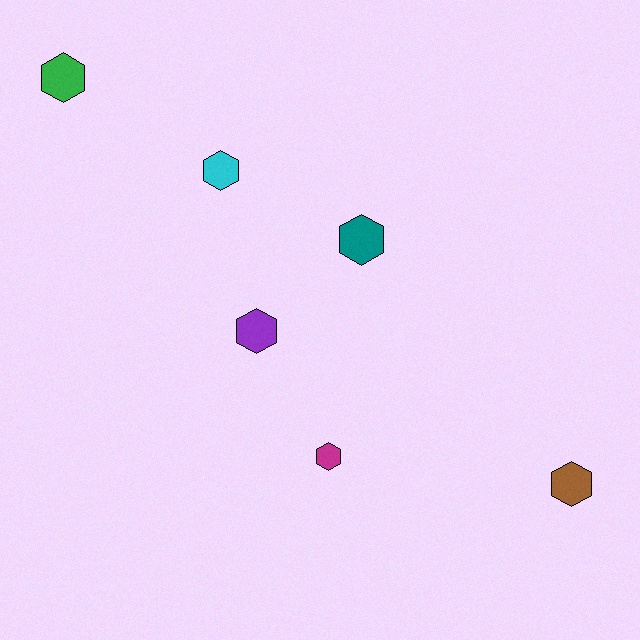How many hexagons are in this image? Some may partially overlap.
There are 6 hexagons.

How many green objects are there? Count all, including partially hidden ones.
There is 1 green object.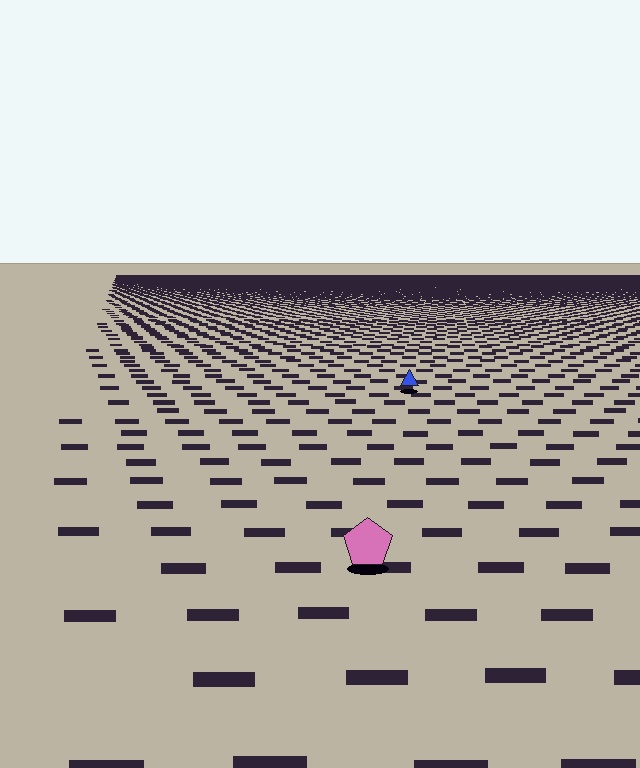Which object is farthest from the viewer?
The blue triangle is farthest from the viewer. It appears smaller and the ground texture around it is denser.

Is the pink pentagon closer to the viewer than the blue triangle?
Yes. The pink pentagon is closer — you can tell from the texture gradient: the ground texture is coarser near it.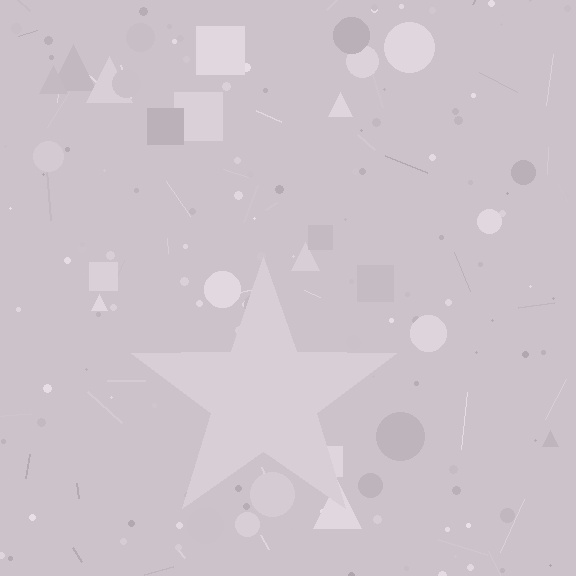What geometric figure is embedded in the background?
A star is embedded in the background.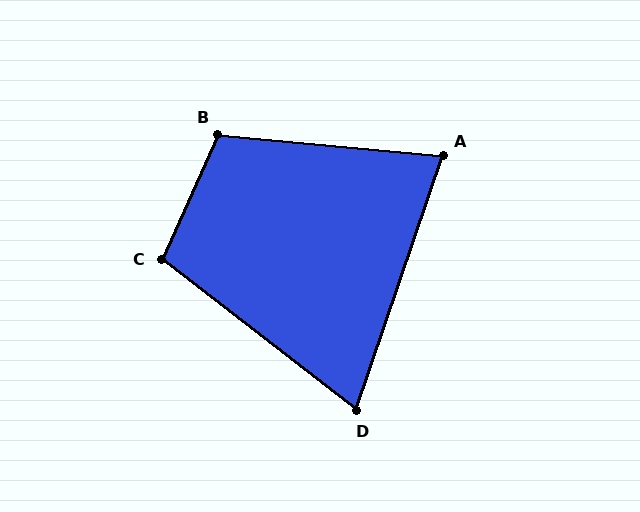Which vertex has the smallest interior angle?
D, at approximately 71 degrees.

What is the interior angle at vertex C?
Approximately 103 degrees (obtuse).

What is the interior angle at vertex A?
Approximately 77 degrees (acute).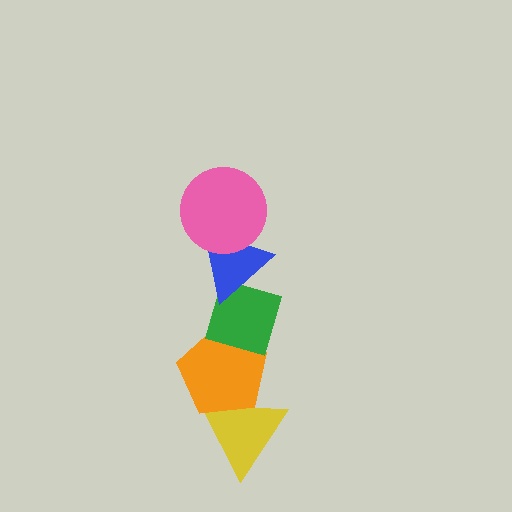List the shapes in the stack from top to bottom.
From top to bottom: the pink circle, the blue triangle, the green diamond, the orange pentagon, the yellow triangle.